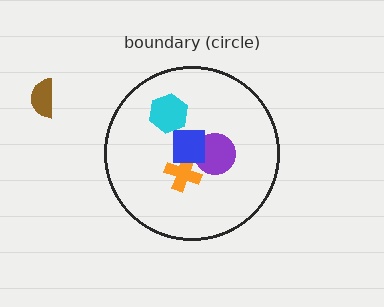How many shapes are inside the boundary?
4 inside, 1 outside.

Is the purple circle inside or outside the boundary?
Inside.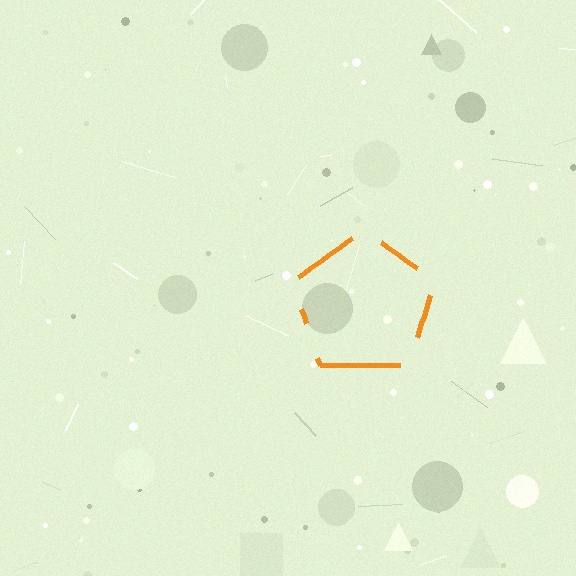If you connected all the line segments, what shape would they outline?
They would outline a pentagon.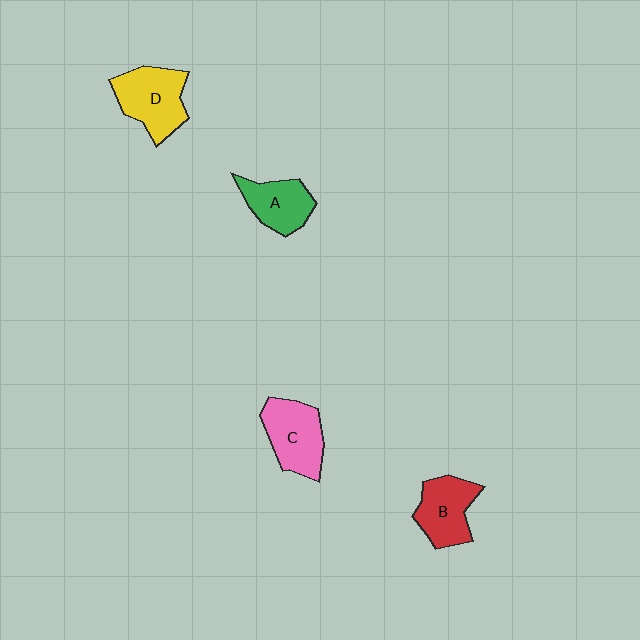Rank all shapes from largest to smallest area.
From largest to smallest: D (yellow), C (pink), B (red), A (green).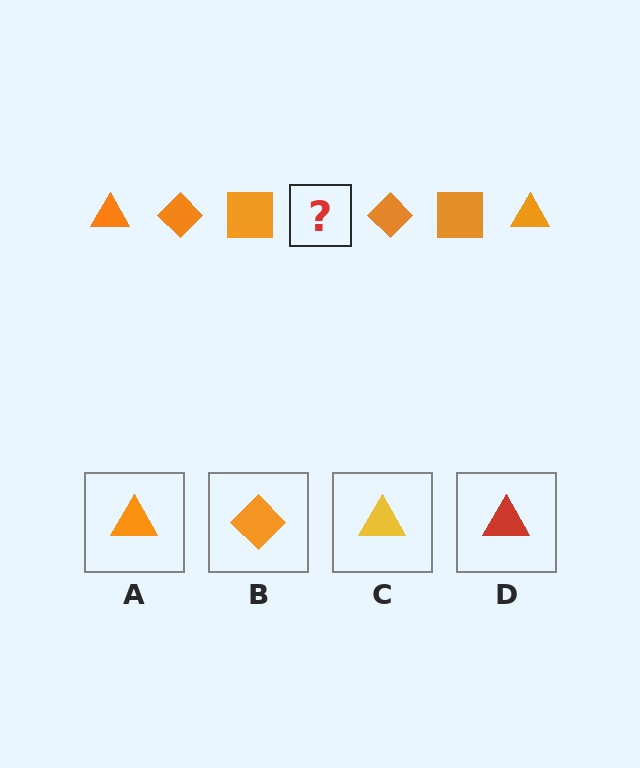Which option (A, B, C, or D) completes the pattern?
A.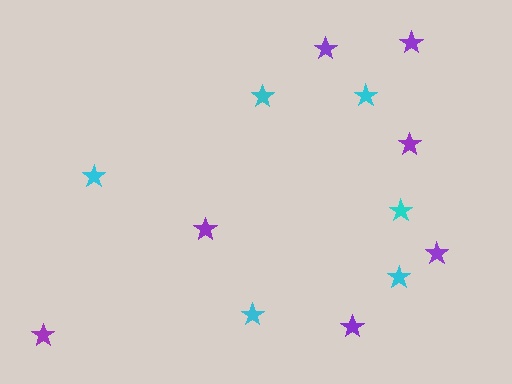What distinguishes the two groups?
There are 2 groups: one group of purple stars (7) and one group of cyan stars (6).